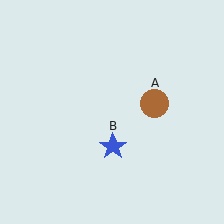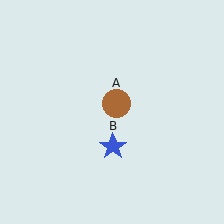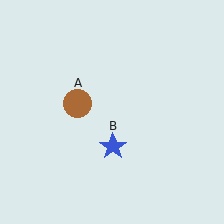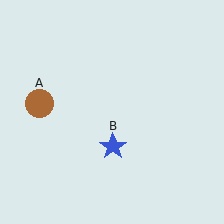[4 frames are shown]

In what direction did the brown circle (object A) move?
The brown circle (object A) moved left.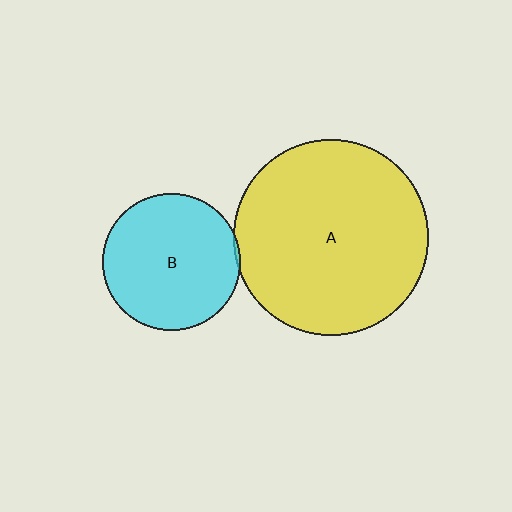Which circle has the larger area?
Circle A (yellow).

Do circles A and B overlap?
Yes.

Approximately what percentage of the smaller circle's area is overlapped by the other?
Approximately 5%.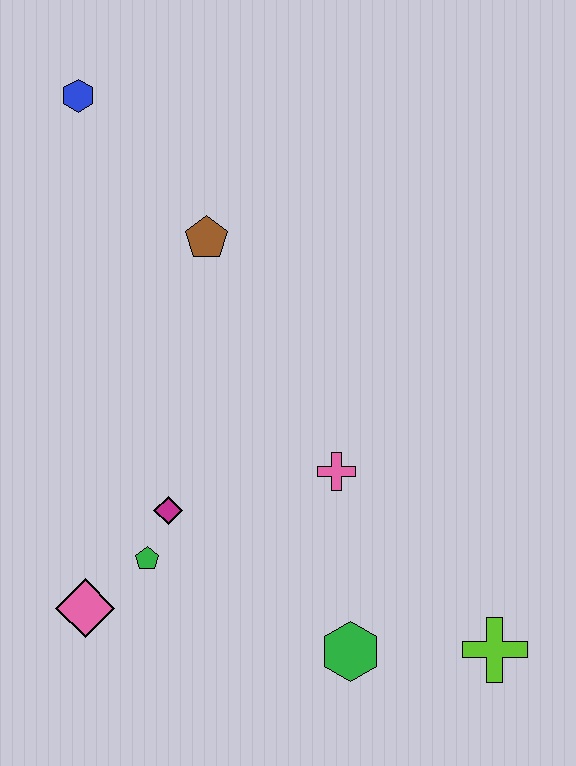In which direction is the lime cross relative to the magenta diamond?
The lime cross is to the right of the magenta diamond.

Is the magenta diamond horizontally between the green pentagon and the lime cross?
Yes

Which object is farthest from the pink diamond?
The blue hexagon is farthest from the pink diamond.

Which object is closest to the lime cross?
The green hexagon is closest to the lime cross.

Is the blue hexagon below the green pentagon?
No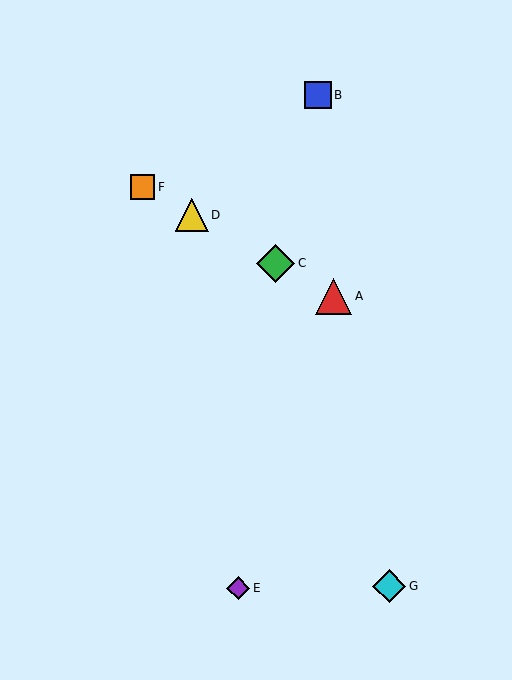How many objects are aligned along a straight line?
4 objects (A, C, D, F) are aligned along a straight line.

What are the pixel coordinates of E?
Object E is at (238, 588).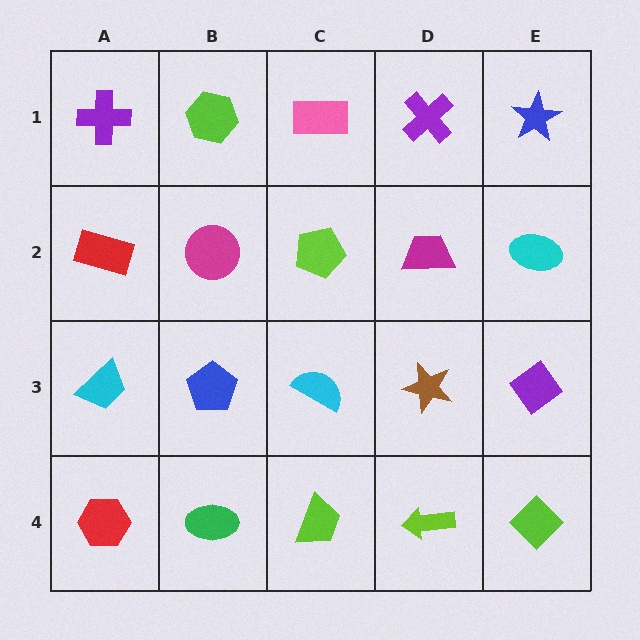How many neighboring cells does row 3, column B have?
4.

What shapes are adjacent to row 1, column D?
A magenta trapezoid (row 2, column D), a pink rectangle (row 1, column C), a blue star (row 1, column E).